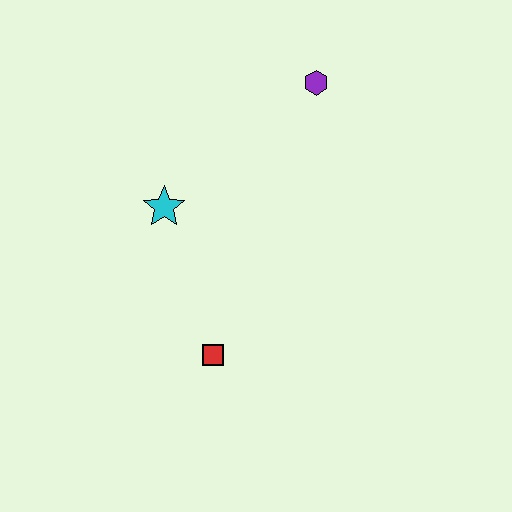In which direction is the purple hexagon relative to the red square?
The purple hexagon is above the red square.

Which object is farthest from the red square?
The purple hexagon is farthest from the red square.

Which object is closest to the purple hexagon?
The cyan star is closest to the purple hexagon.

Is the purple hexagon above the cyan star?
Yes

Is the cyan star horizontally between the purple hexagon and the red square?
No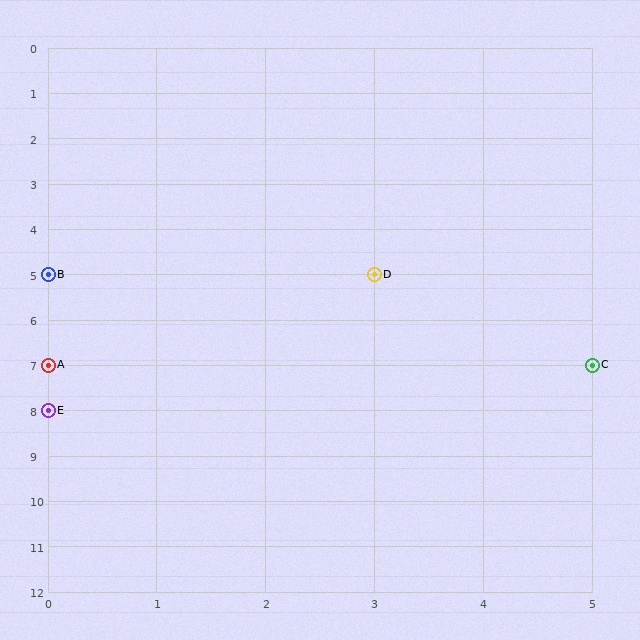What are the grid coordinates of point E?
Point E is at grid coordinates (0, 8).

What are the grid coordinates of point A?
Point A is at grid coordinates (0, 7).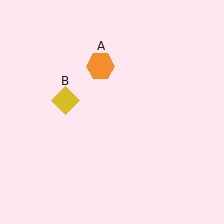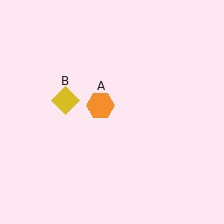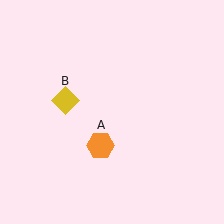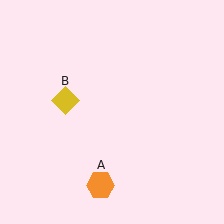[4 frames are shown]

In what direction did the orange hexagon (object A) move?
The orange hexagon (object A) moved down.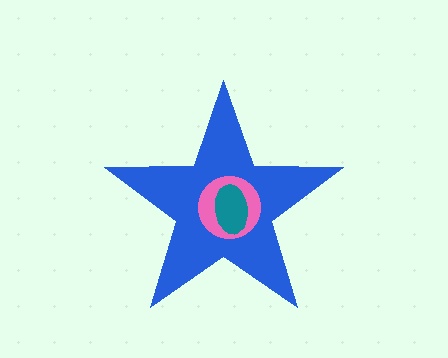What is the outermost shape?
The blue star.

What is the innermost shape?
The teal ellipse.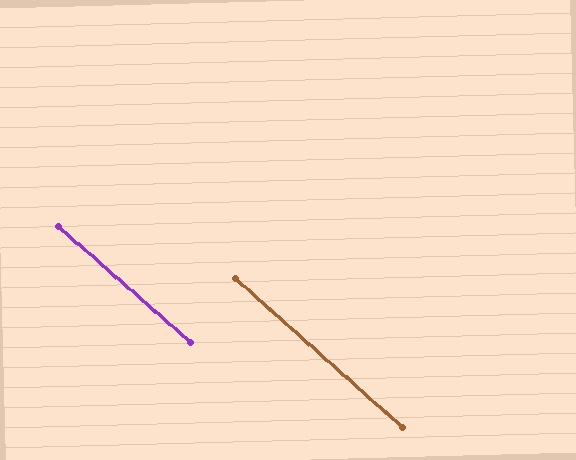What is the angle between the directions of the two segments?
Approximately 1 degree.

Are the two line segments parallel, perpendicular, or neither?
Parallel — their directions differ by only 0.5°.